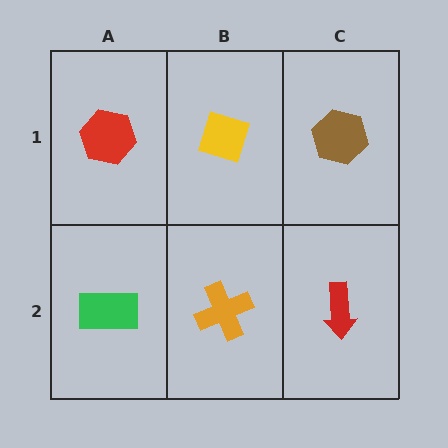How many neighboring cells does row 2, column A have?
2.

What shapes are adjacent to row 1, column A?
A green rectangle (row 2, column A), a yellow diamond (row 1, column B).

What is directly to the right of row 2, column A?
An orange cross.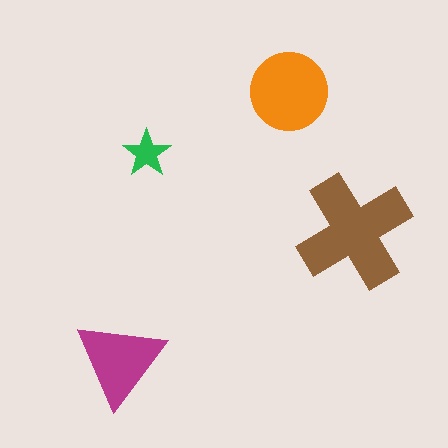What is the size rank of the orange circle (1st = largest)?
2nd.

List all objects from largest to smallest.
The brown cross, the orange circle, the magenta triangle, the green star.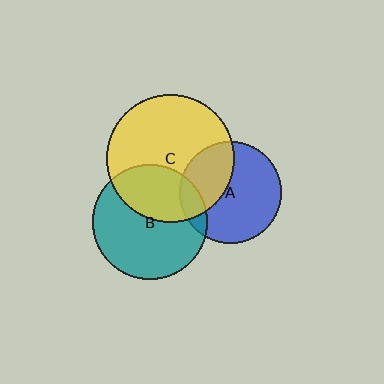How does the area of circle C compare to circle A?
Approximately 1.6 times.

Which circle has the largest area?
Circle C (yellow).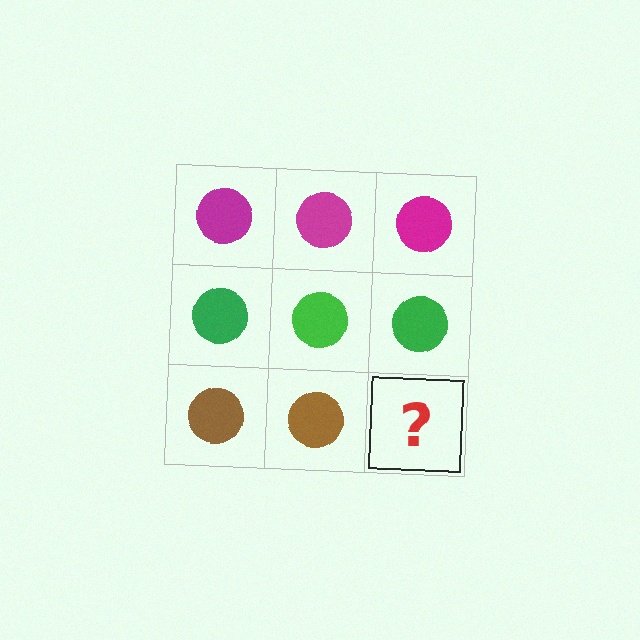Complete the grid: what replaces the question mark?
The question mark should be replaced with a brown circle.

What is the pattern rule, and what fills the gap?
The rule is that each row has a consistent color. The gap should be filled with a brown circle.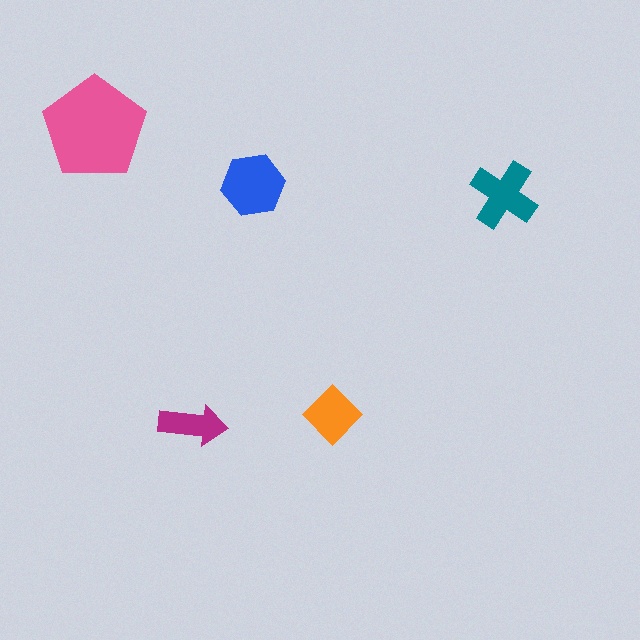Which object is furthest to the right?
The teal cross is rightmost.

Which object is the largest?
The pink pentagon.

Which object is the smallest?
The magenta arrow.